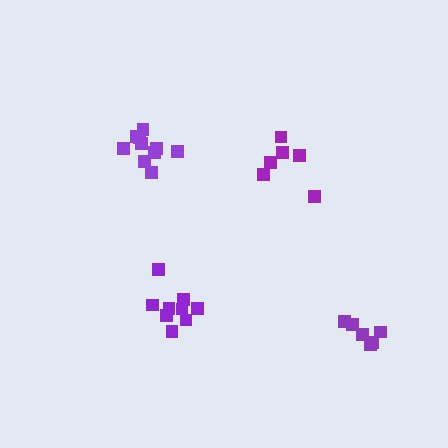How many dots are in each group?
Group 1: 6 dots, Group 2: 9 dots, Group 3: 10 dots, Group 4: 6 dots (31 total).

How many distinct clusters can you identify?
There are 4 distinct clusters.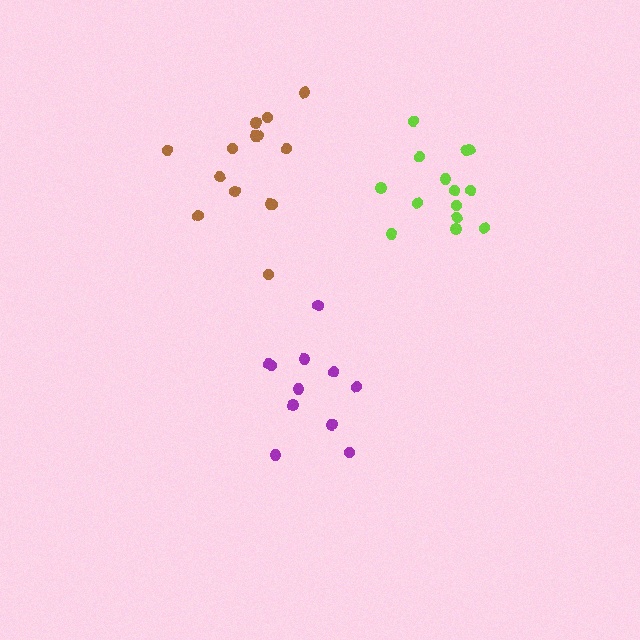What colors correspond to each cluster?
The clusters are colored: purple, lime, brown.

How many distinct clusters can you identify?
There are 3 distinct clusters.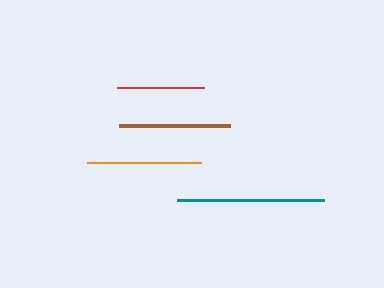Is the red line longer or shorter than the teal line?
The teal line is longer than the red line.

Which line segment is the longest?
The teal line is the longest at approximately 147 pixels.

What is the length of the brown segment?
The brown segment is approximately 111 pixels long.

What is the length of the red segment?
The red segment is approximately 87 pixels long.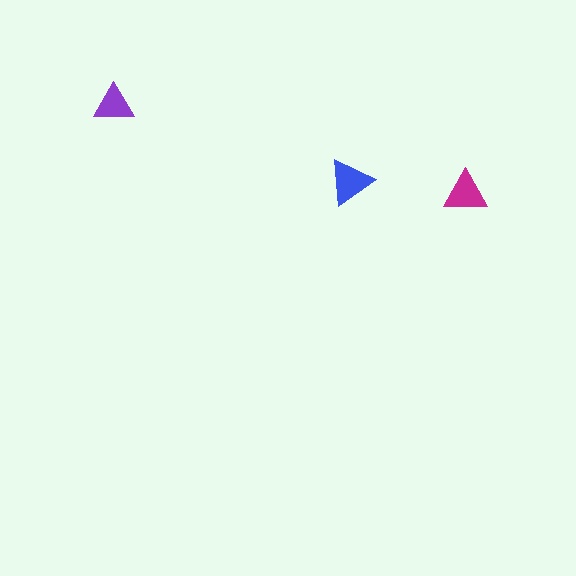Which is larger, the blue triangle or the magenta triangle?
The blue one.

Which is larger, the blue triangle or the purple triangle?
The blue one.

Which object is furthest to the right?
The magenta triangle is rightmost.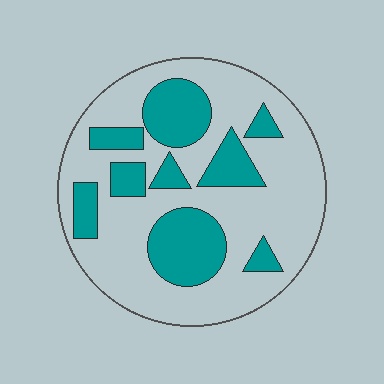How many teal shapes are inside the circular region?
9.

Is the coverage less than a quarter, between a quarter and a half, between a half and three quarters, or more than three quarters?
Between a quarter and a half.